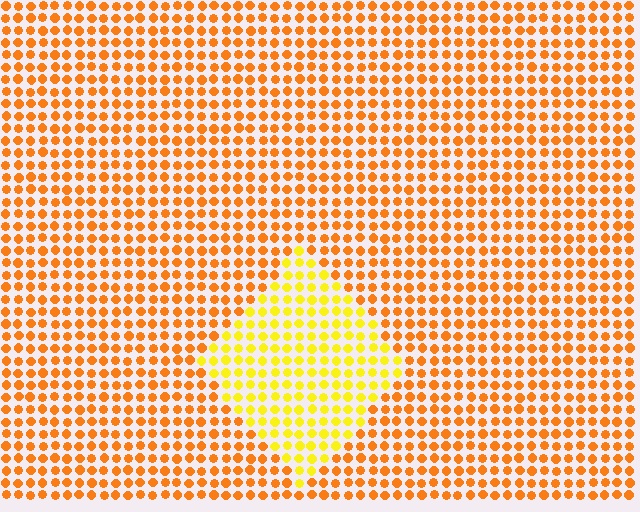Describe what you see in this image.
The image is filled with small orange elements in a uniform arrangement. A diamond-shaped region is visible where the elements are tinted to a slightly different hue, forming a subtle color boundary.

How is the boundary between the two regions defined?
The boundary is defined purely by a slight shift in hue (about 31 degrees). Spacing, size, and orientation are identical on both sides.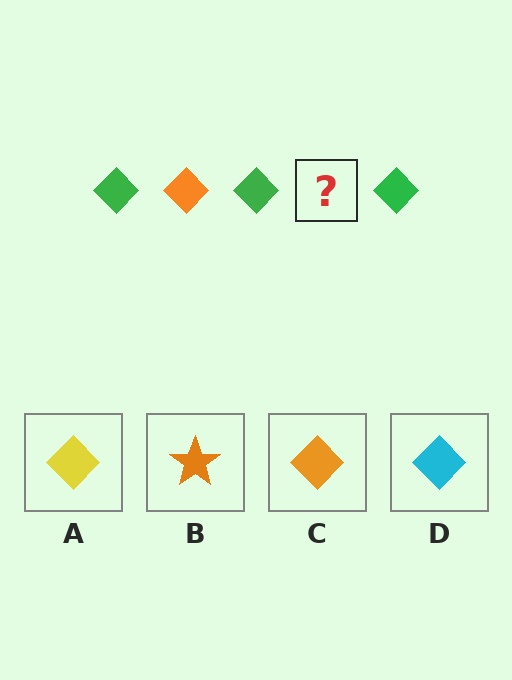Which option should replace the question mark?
Option C.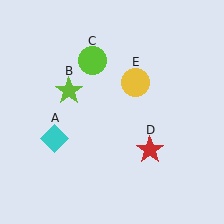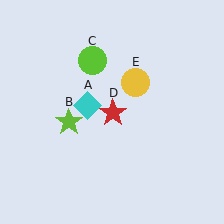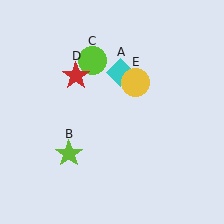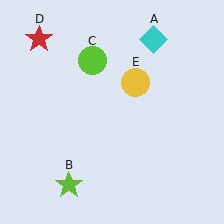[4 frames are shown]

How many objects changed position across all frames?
3 objects changed position: cyan diamond (object A), lime star (object B), red star (object D).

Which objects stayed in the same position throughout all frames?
Lime circle (object C) and yellow circle (object E) remained stationary.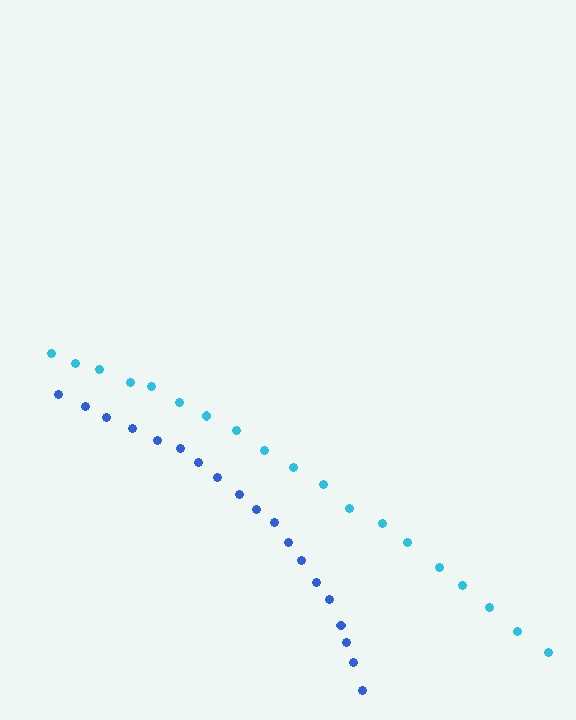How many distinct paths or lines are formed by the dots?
There are 2 distinct paths.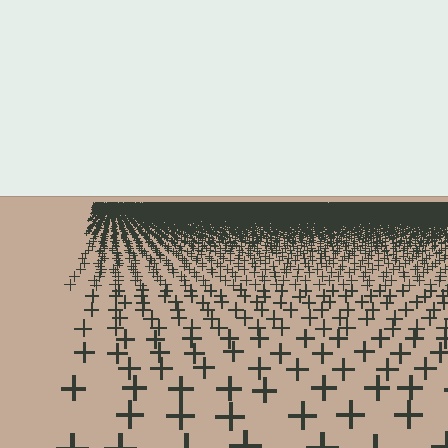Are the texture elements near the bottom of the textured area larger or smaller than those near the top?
Larger. Near the bottom, elements are closer to the viewer and appear at a bigger on-screen size.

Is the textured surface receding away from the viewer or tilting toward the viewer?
The surface is receding away from the viewer. Texture elements get smaller and denser toward the top.